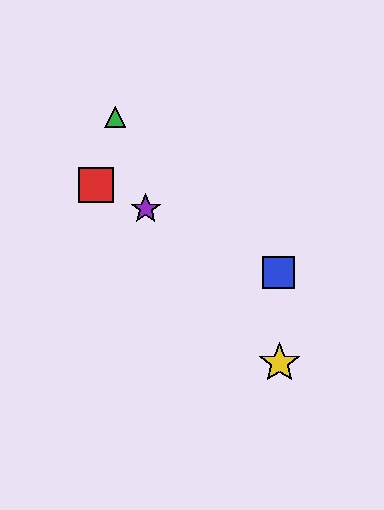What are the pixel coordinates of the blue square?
The blue square is at (279, 273).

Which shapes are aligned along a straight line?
The red square, the blue square, the purple star are aligned along a straight line.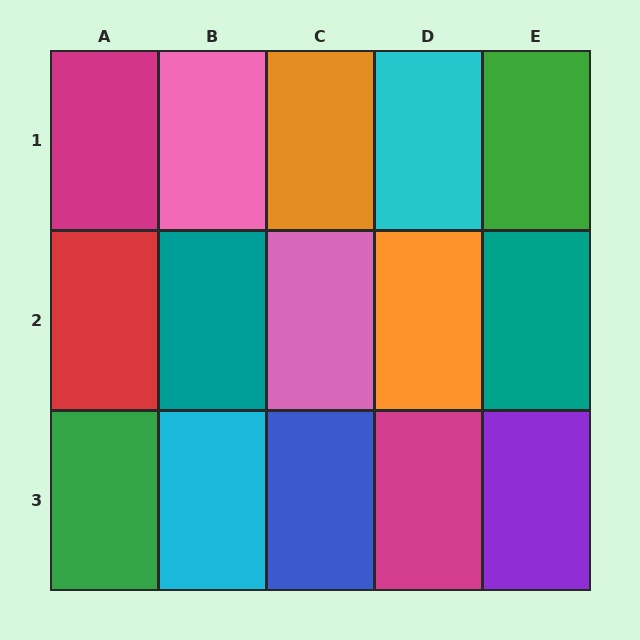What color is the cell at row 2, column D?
Orange.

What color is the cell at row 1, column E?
Green.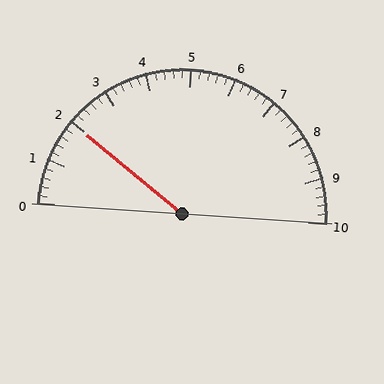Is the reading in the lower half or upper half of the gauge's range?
The reading is in the lower half of the range (0 to 10).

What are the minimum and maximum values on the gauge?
The gauge ranges from 0 to 10.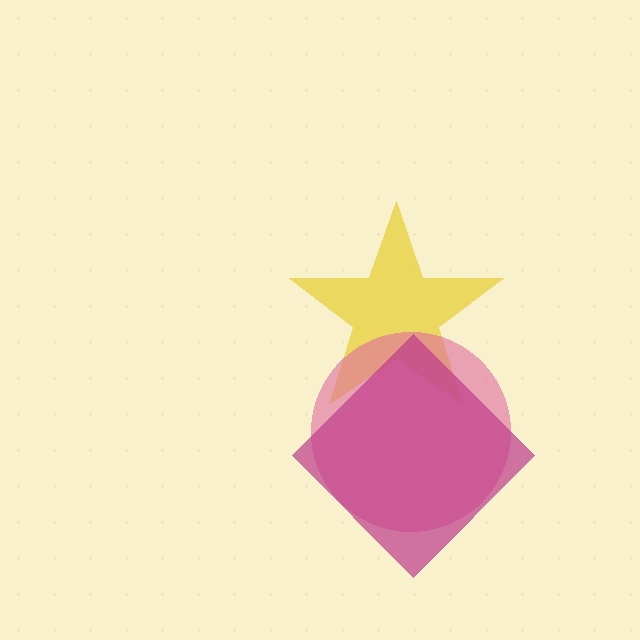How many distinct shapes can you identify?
There are 3 distinct shapes: a yellow star, a pink circle, a magenta diamond.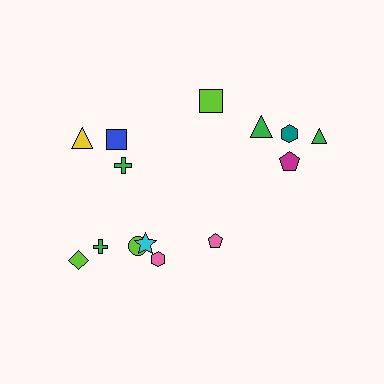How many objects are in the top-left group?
There are 3 objects.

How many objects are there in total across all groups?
There are 14 objects.